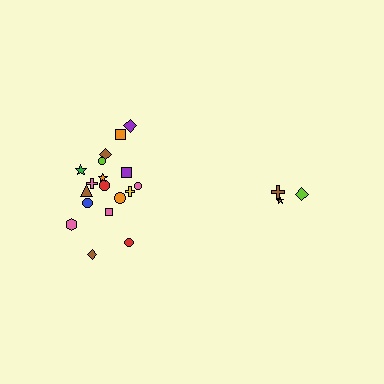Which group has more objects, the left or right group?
The left group.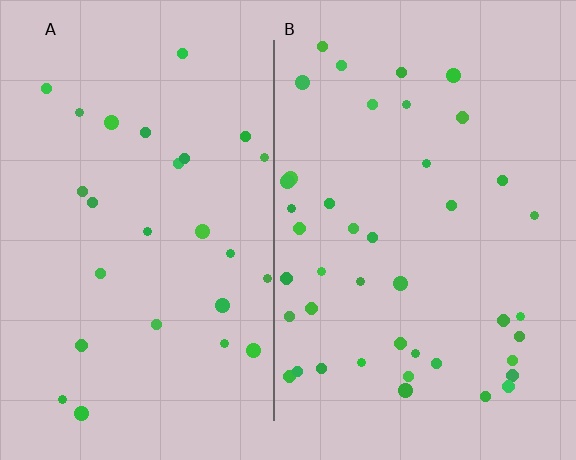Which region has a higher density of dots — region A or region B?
B (the right).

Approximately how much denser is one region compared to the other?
Approximately 1.6× — region B over region A.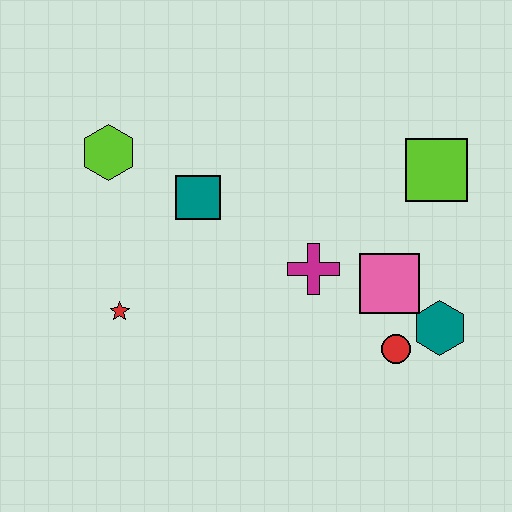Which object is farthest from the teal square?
The teal hexagon is farthest from the teal square.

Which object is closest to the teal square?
The lime hexagon is closest to the teal square.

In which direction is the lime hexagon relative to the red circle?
The lime hexagon is to the left of the red circle.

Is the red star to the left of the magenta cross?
Yes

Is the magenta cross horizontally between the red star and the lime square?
Yes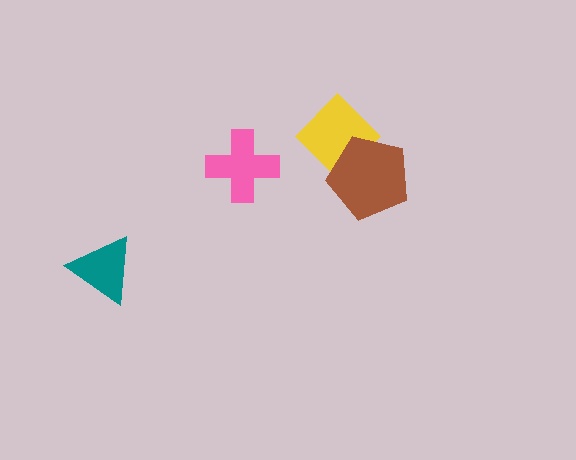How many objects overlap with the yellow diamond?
1 object overlaps with the yellow diamond.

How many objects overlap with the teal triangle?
0 objects overlap with the teal triangle.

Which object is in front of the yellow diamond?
The brown pentagon is in front of the yellow diamond.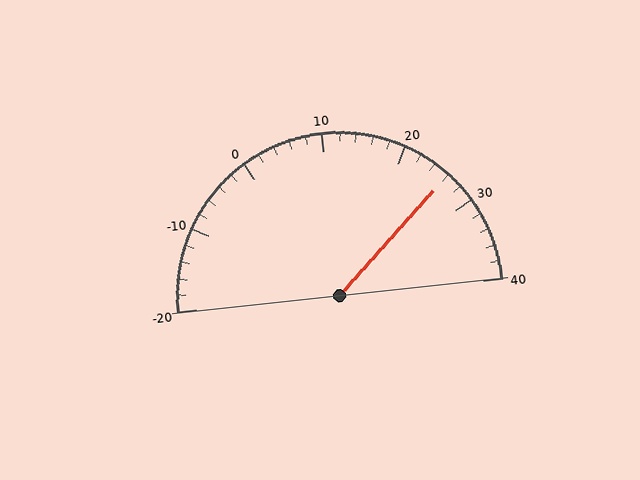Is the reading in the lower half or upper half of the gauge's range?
The reading is in the upper half of the range (-20 to 40).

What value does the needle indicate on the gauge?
The needle indicates approximately 26.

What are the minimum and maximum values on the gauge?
The gauge ranges from -20 to 40.